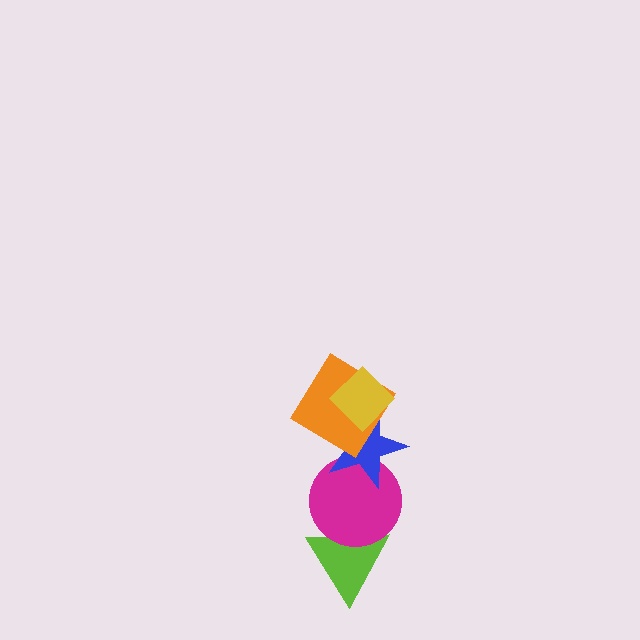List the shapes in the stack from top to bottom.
From top to bottom: the yellow diamond, the orange diamond, the blue star, the magenta circle, the lime triangle.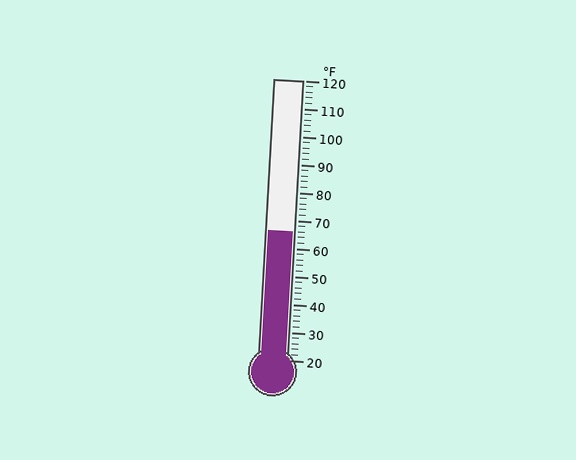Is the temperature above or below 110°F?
The temperature is below 110°F.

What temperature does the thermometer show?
The thermometer shows approximately 66°F.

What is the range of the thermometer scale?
The thermometer scale ranges from 20°F to 120°F.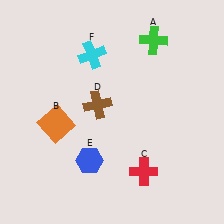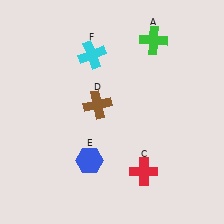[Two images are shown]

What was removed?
The orange square (B) was removed in Image 2.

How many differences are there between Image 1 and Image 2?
There is 1 difference between the two images.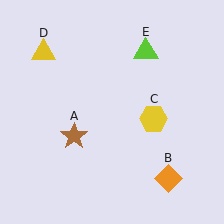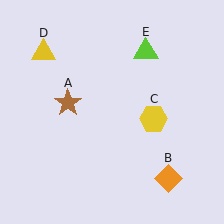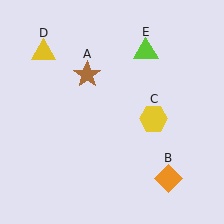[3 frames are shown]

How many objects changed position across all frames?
1 object changed position: brown star (object A).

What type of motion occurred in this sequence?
The brown star (object A) rotated clockwise around the center of the scene.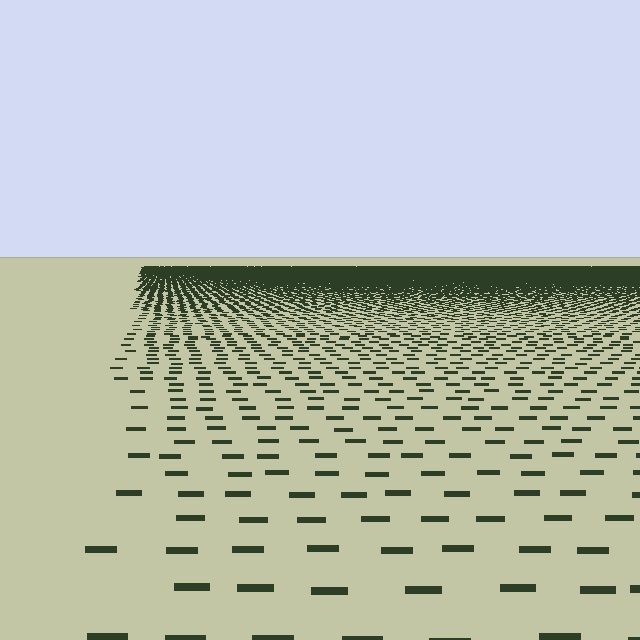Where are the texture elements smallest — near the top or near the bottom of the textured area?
Near the top.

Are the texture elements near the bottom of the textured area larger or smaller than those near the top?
Larger. Near the bottom, elements are closer to the viewer and appear at a bigger on-screen size.